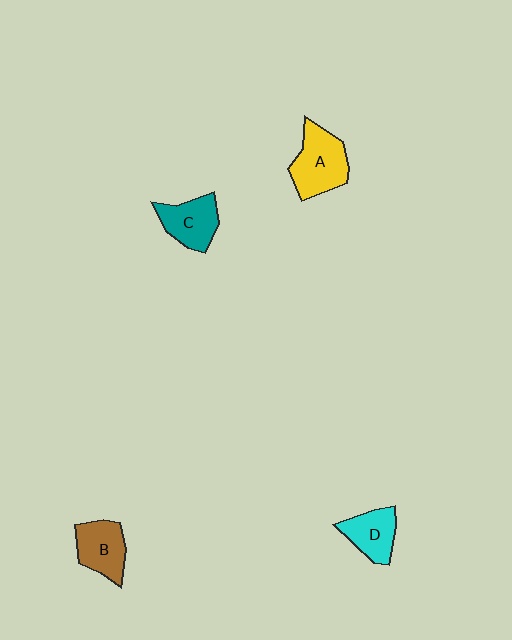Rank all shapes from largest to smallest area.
From largest to smallest: A (yellow), B (brown), C (teal), D (cyan).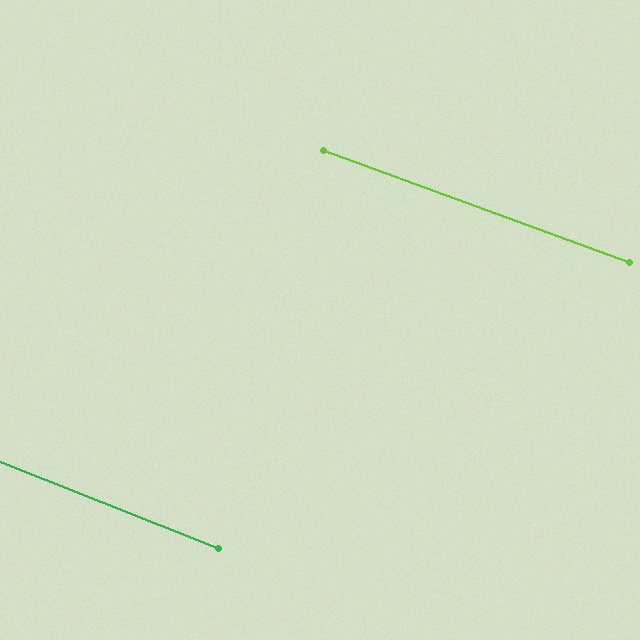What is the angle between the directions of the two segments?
Approximately 1 degree.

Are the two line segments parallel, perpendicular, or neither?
Parallel — their directions differ by only 1.5°.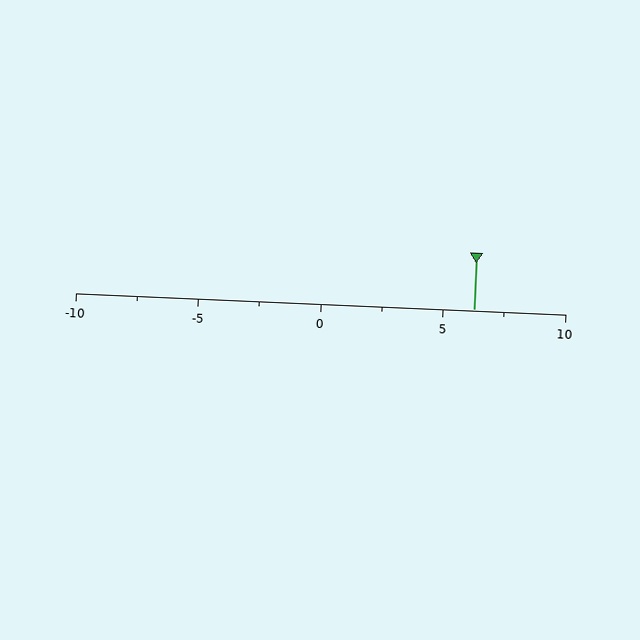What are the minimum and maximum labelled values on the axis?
The axis runs from -10 to 10.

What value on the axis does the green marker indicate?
The marker indicates approximately 6.2.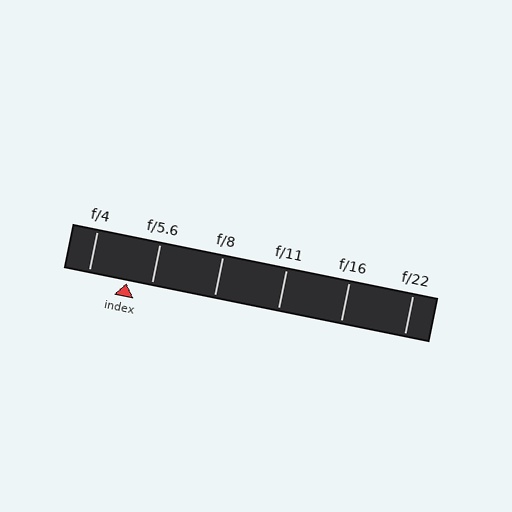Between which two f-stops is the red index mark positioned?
The index mark is between f/4 and f/5.6.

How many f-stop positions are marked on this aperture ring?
There are 6 f-stop positions marked.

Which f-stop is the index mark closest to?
The index mark is closest to f/5.6.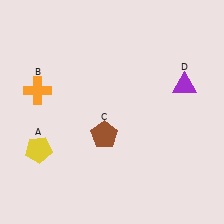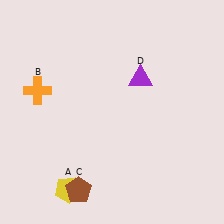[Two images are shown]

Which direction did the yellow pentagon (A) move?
The yellow pentagon (A) moved down.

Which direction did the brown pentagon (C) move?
The brown pentagon (C) moved down.